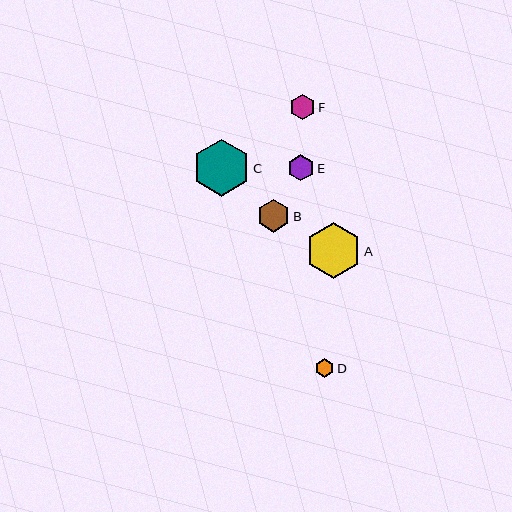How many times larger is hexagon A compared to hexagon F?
Hexagon A is approximately 2.2 times the size of hexagon F.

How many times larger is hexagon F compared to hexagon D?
Hexagon F is approximately 1.4 times the size of hexagon D.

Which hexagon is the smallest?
Hexagon D is the smallest with a size of approximately 19 pixels.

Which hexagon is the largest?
Hexagon C is the largest with a size of approximately 57 pixels.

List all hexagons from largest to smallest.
From largest to smallest: C, A, B, E, F, D.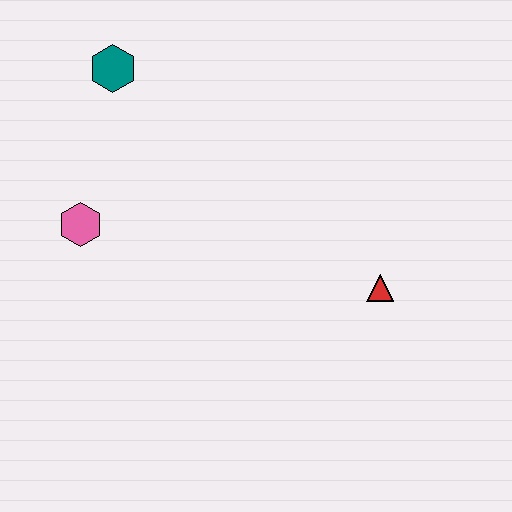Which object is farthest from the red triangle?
The teal hexagon is farthest from the red triangle.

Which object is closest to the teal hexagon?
The pink hexagon is closest to the teal hexagon.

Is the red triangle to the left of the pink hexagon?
No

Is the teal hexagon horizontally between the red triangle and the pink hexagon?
Yes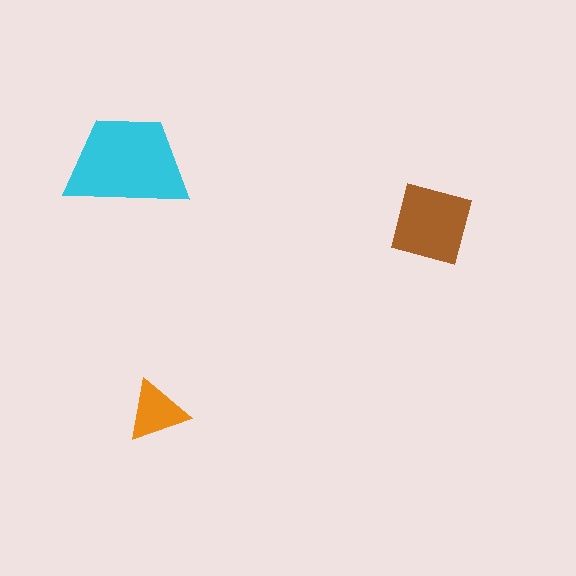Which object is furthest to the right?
The brown square is rightmost.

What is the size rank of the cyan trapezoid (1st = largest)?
1st.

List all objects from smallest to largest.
The orange triangle, the brown square, the cyan trapezoid.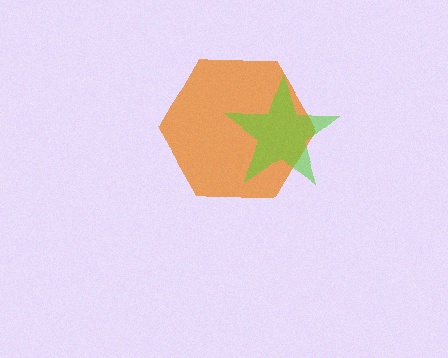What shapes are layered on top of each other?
The layered shapes are: an orange hexagon, a lime star.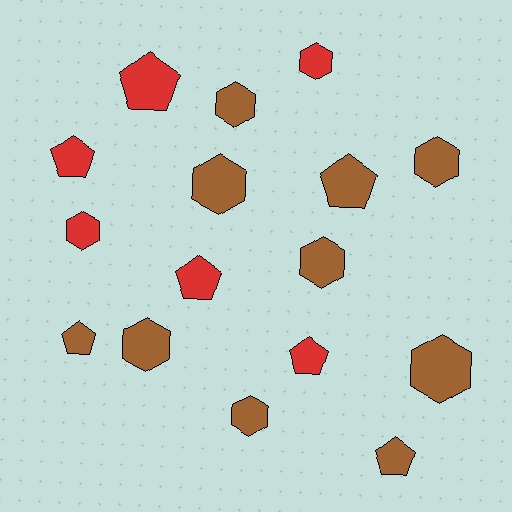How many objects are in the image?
There are 16 objects.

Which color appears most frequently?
Brown, with 10 objects.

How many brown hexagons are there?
There are 7 brown hexagons.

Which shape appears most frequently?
Hexagon, with 9 objects.